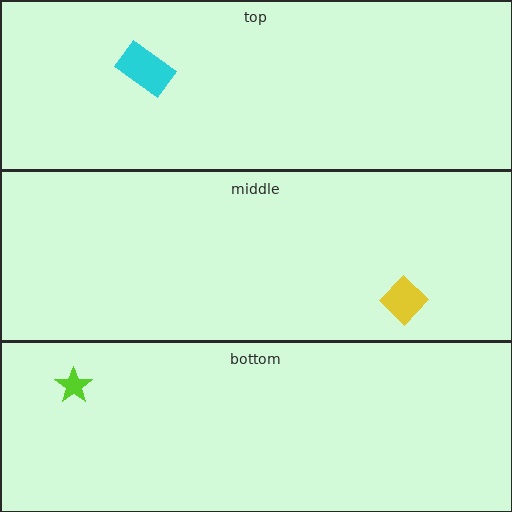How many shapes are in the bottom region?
1.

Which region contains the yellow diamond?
The middle region.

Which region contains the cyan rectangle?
The top region.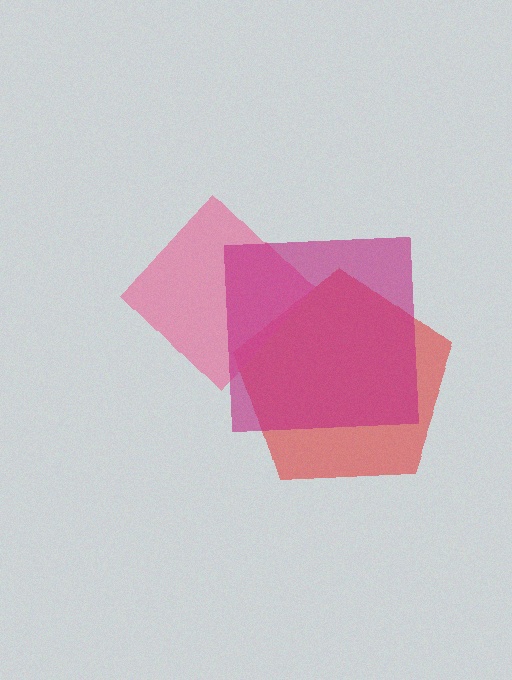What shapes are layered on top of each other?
The layered shapes are: a red pentagon, a pink diamond, a magenta square.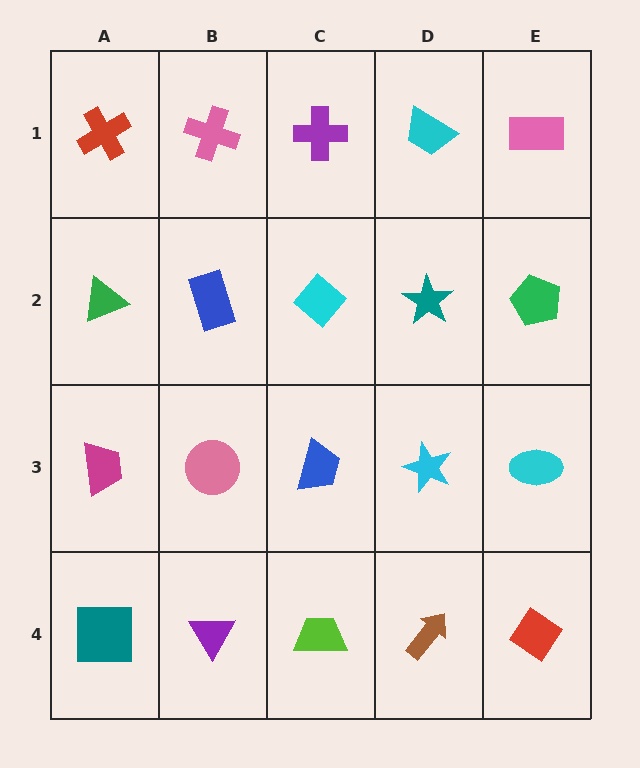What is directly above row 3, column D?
A teal star.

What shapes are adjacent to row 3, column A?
A green triangle (row 2, column A), a teal square (row 4, column A), a pink circle (row 3, column B).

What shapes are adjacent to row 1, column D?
A teal star (row 2, column D), a purple cross (row 1, column C), a pink rectangle (row 1, column E).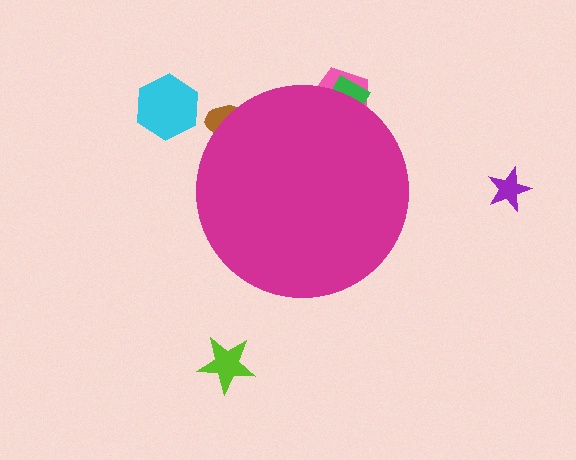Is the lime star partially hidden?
No, the lime star is fully visible.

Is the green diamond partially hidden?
Yes, the green diamond is partially hidden behind the magenta circle.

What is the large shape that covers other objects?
A magenta circle.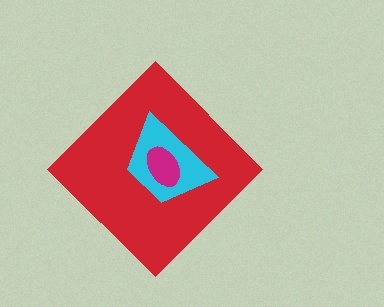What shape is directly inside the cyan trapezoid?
The magenta ellipse.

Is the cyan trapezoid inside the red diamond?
Yes.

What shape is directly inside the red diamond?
The cyan trapezoid.